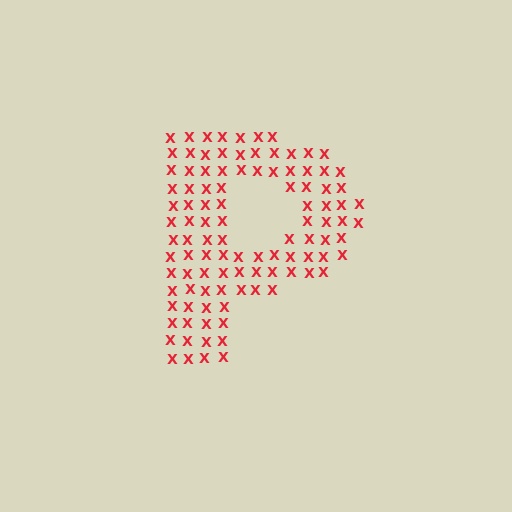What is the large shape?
The large shape is the letter P.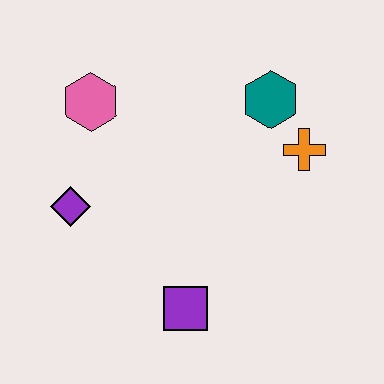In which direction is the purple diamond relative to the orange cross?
The purple diamond is to the left of the orange cross.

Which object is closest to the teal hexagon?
The orange cross is closest to the teal hexagon.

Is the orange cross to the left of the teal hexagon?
No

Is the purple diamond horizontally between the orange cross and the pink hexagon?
No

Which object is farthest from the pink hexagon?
The purple square is farthest from the pink hexagon.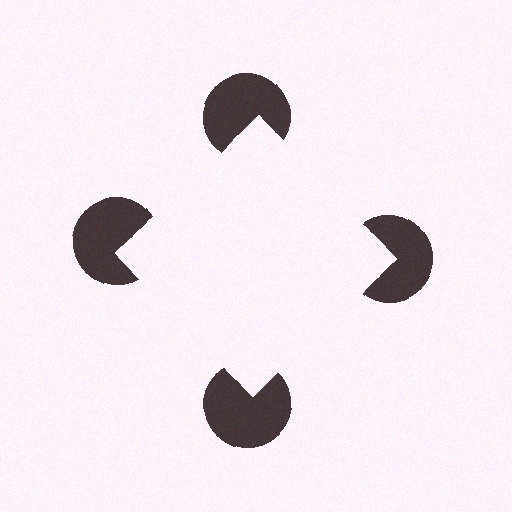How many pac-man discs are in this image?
There are 4 — one at each vertex of the illusory square.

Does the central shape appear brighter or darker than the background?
It typically appears slightly brighter than the background, even though no actual brightness change is drawn.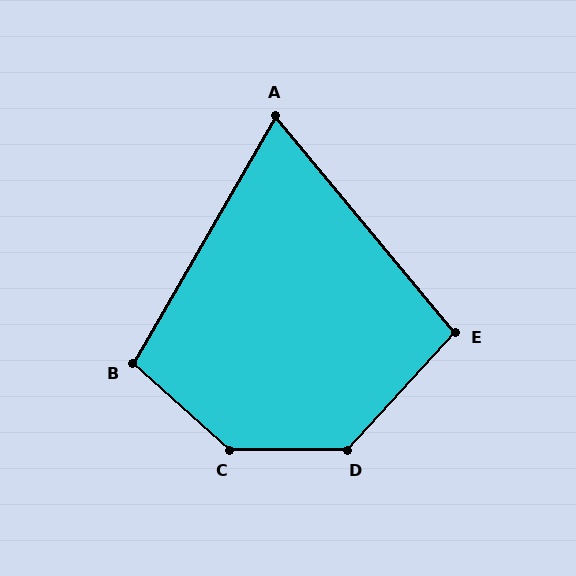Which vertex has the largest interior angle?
C, at approximately 138 degrees.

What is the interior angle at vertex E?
Approximately 98 degrees (obtuse).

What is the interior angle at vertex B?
Approximately 102 degrees (obtuse).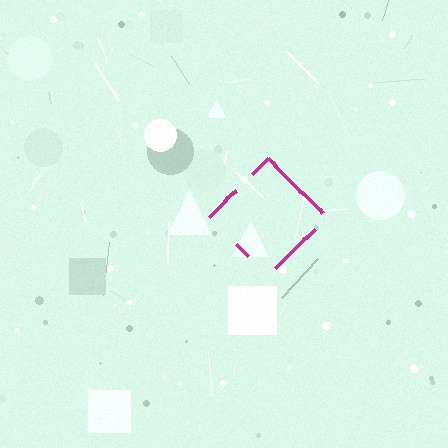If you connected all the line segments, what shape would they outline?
They would outline a diamond.